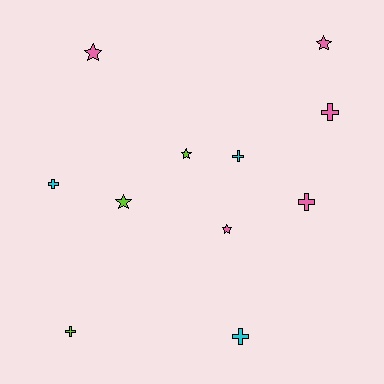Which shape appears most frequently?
Cross, with 6 objects.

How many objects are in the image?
There are 11 objects.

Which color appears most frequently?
Pink, with 5 objects.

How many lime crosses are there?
There is 1 lime cross.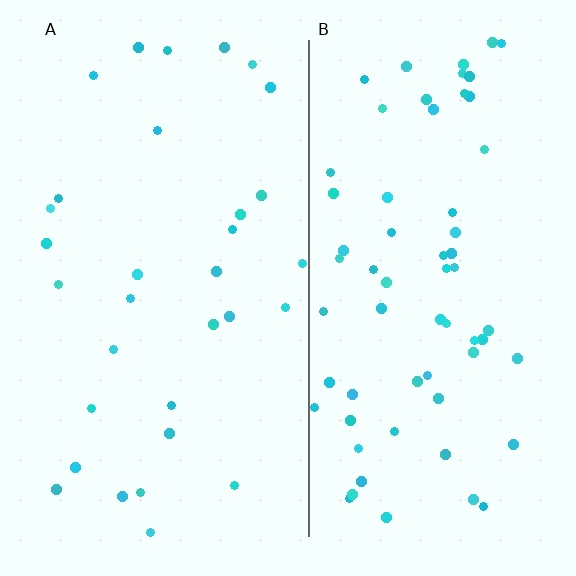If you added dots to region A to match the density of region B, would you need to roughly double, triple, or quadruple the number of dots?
Approximately double.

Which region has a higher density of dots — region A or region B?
B (the right).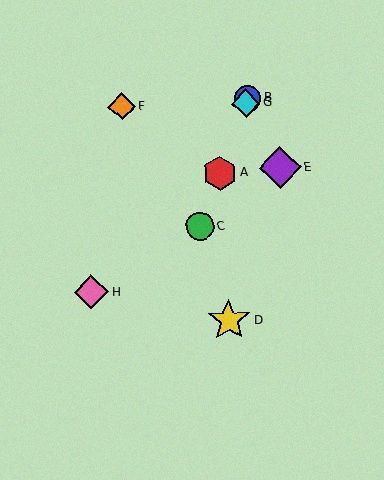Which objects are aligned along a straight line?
Objects A, B, C, G are aligned along a straight line.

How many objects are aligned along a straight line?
4 objects (A, B, C, G) are aligned along a straight line.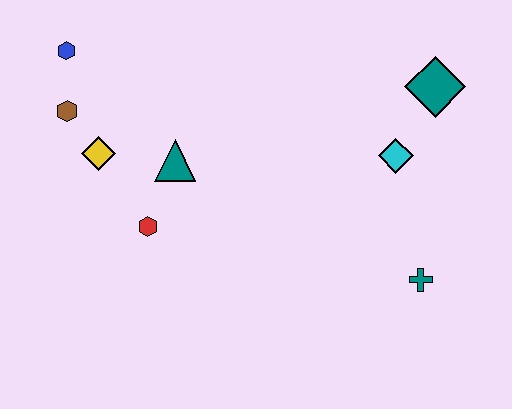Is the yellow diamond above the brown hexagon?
No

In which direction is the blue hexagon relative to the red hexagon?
The blue hexagon is above the red hexagon.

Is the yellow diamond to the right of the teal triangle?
No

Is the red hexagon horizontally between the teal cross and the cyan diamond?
No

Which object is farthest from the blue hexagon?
The teal cross is farthest from the blue hexagon.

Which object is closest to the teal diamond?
The cyan diamond is closest to the teal diamond.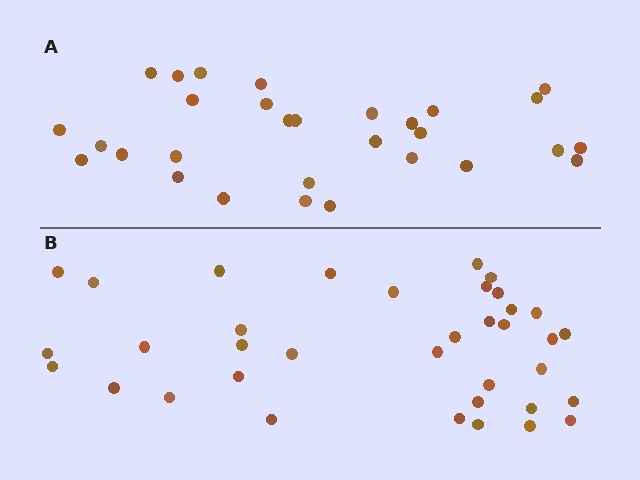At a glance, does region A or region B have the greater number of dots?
Region B (the bottom region) has more dots.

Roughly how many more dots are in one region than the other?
Region B has about 6 more dots than region A.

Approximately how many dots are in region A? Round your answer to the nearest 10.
About 30 dots.